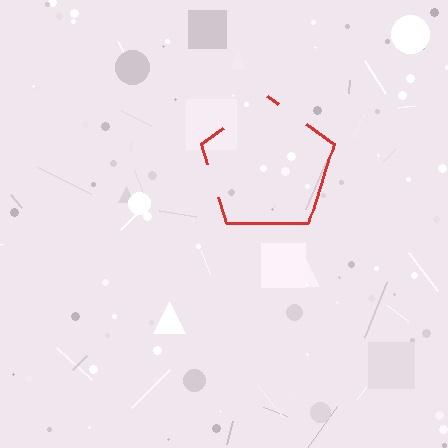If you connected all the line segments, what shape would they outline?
They would outline a pentagon.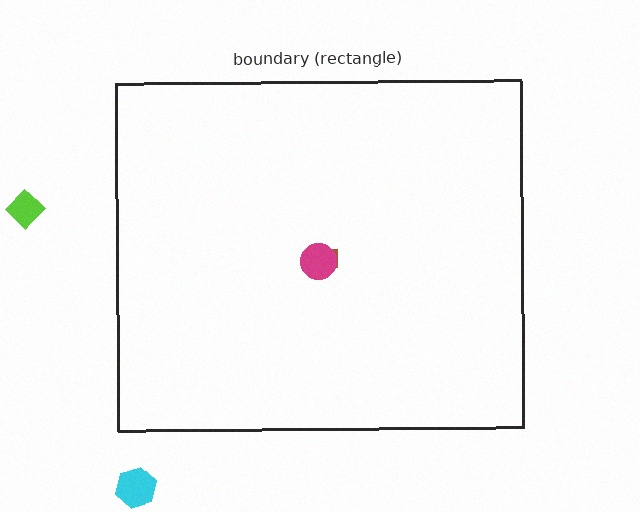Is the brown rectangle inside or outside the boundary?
Inside.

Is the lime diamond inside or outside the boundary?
Outside.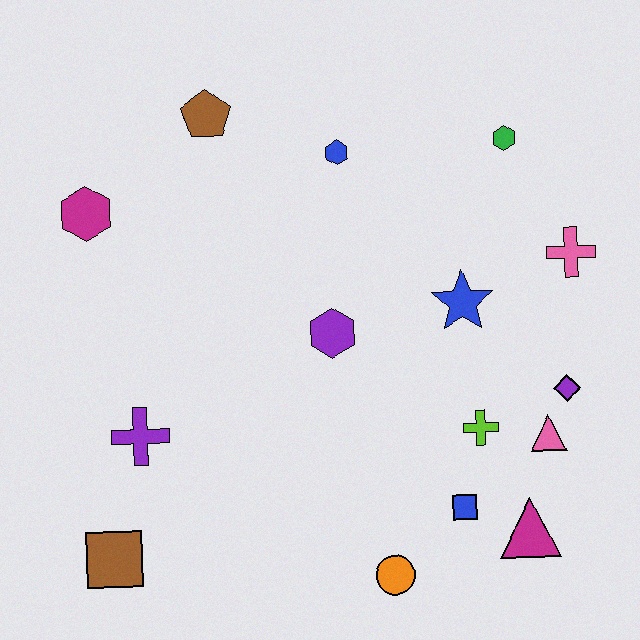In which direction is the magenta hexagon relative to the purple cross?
The magenta hexagon is above the purple cross.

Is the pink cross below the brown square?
No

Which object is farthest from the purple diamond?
The magenta hexagon is farthest from the purple diamond.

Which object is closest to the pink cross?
The blue star is closest to the pink cross.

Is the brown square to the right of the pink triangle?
No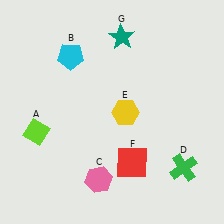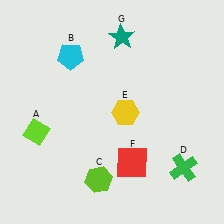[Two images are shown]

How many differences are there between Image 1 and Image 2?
There is 1 difference between the two images.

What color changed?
The hexagon (C) changed from pink in Image 1 to lime in Image 2.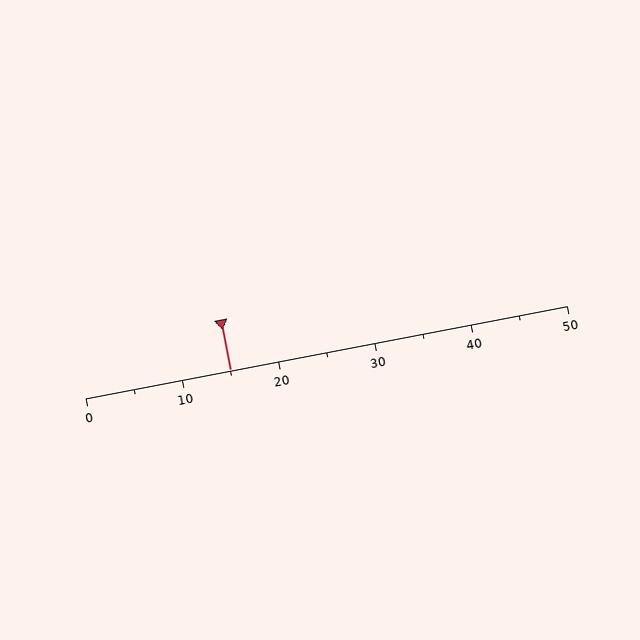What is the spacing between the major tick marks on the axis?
The major ticks are spaced 10 apart.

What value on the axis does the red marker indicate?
The marker indicates approximately 15.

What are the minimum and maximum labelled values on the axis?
The axis runs from 0 to 50.